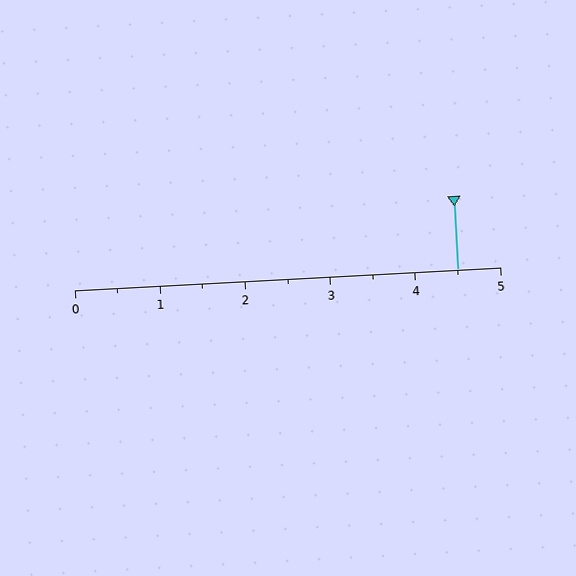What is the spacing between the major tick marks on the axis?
The major ticks are spaced 1 apart.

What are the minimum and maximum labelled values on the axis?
The axis runs from 0 to 5.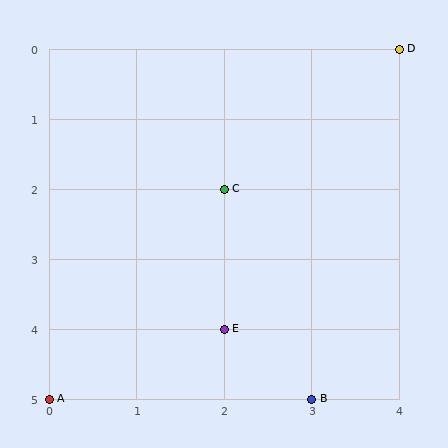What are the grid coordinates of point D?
Point D is at grid coordinates (4, 0).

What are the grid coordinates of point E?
Point E is at grid coordinates (2, 4).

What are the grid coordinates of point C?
Point C is at grid coordinates (2, 2).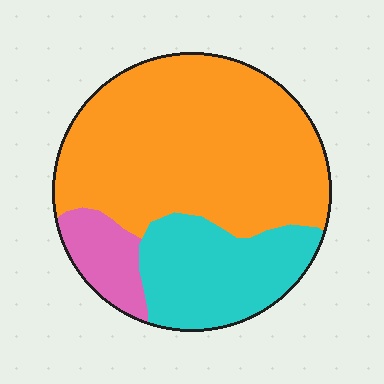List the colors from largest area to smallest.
From largest to smallest: orange, cyan, pink.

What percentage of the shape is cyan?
Cyan covers 26% of the shape.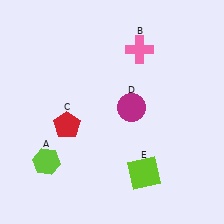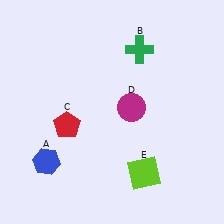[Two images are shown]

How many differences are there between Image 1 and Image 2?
There are 2 differences between the two images.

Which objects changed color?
A changed from lime to blue. B changed from pink to green.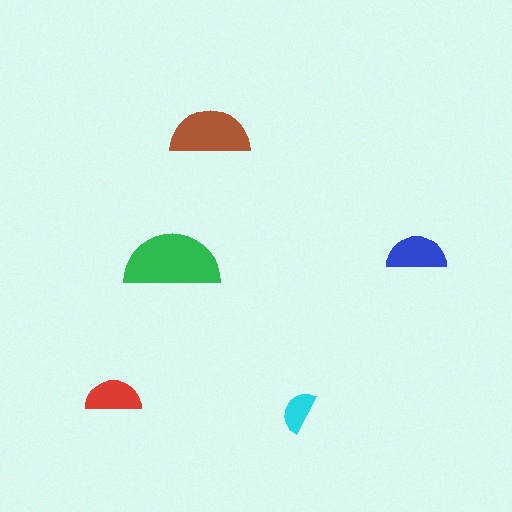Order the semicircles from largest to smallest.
the green one, the brown one, the blue one, the red one, the cyan one.